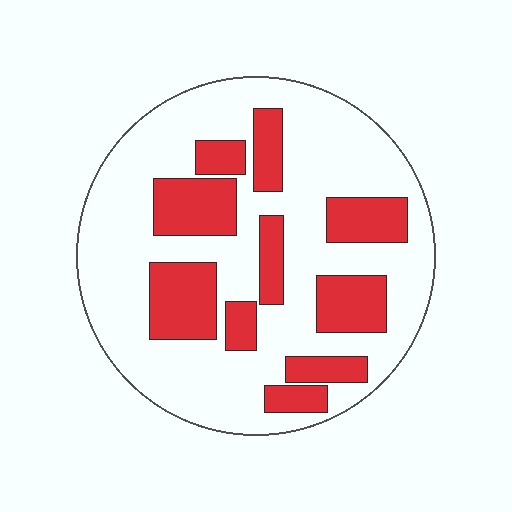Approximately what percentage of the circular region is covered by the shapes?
Approximately 30%.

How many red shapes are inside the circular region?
10.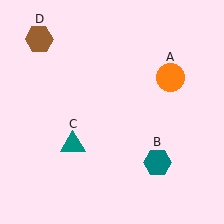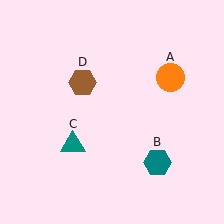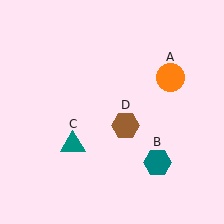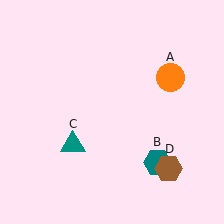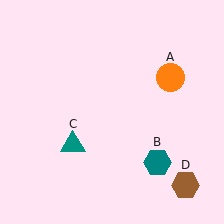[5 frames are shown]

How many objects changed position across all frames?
1 object changed position: brown hexagon (object D).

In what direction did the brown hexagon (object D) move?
The brown hexagon (object D) moved down and to the right.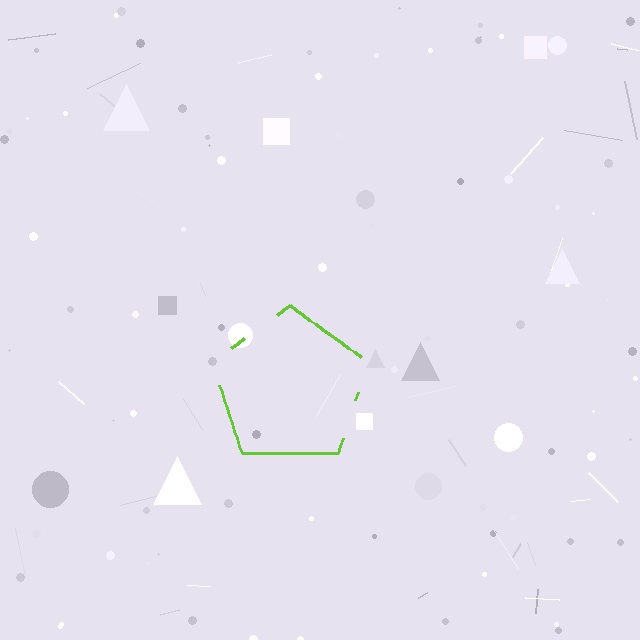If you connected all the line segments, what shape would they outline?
They would outline a pentagon.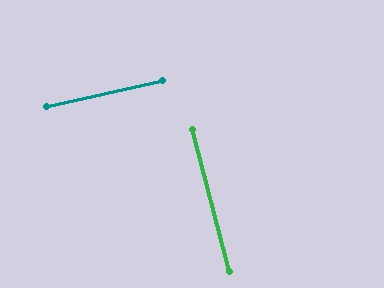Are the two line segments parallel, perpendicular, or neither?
Perpendicular — they meet at approximately 88°.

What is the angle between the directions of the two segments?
Approximately 88 degrees.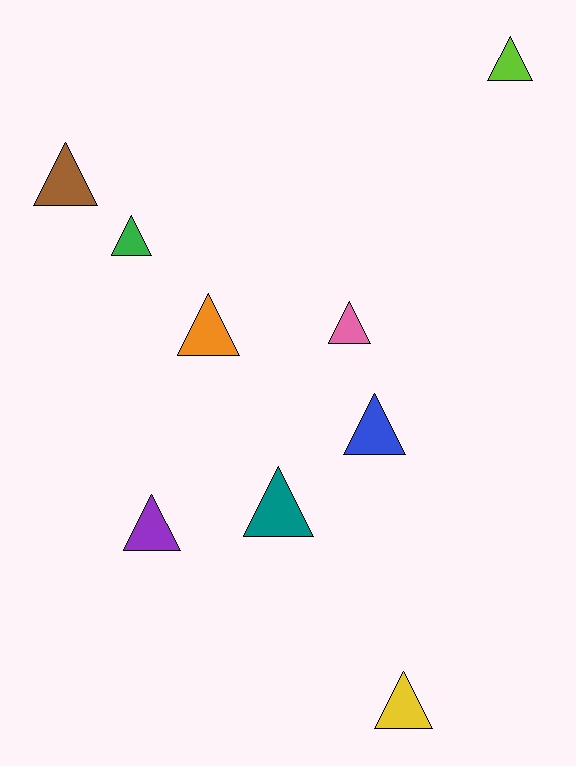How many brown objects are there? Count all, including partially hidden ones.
There is 1 brown object.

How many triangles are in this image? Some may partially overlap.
There are 9 triangles.